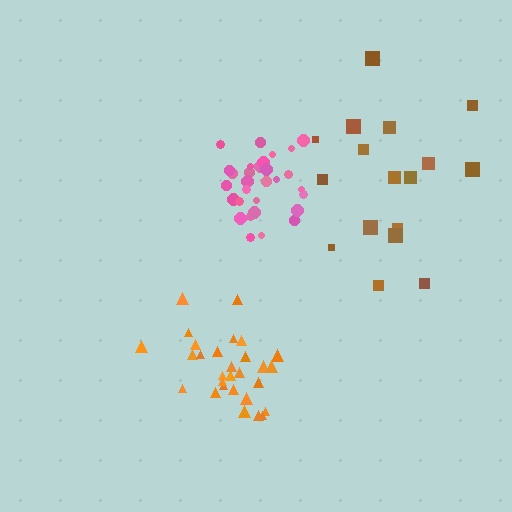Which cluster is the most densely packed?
Pink.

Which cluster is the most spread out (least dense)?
Brown.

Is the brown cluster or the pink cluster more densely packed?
Pink.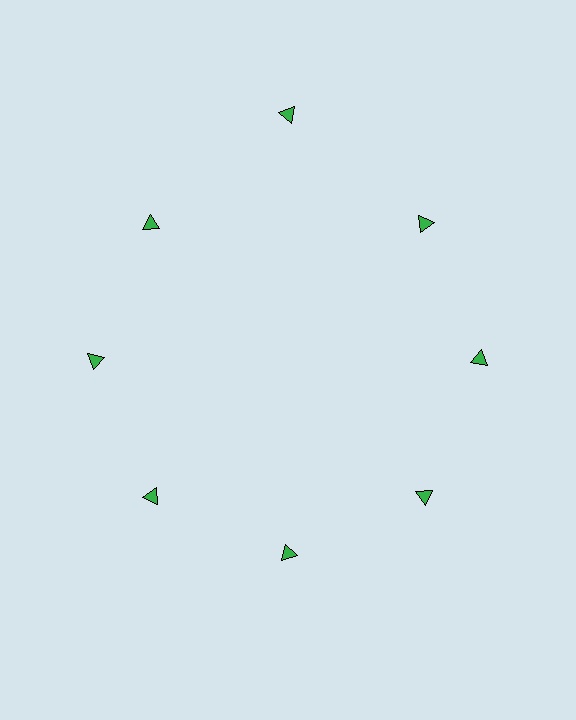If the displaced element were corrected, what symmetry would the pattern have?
It would have 8-fold rotational symmetry — the pattern would map onto itself every 45 degrees.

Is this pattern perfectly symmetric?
No. The 8 green triangles are arranged in a ring, but one element near the 12 o'clock position is pushed outward from the center, breaking the 8-fold rotational symmetry.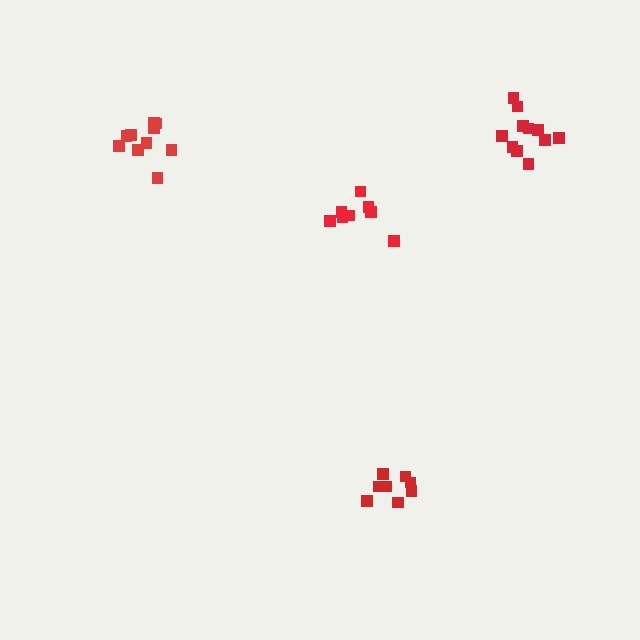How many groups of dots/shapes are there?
There are 4 groups.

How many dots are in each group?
Group 1: 10 dots, Group 2: 9 dots, Group 3: 8 dots, Group 4: 11 dots (38 total).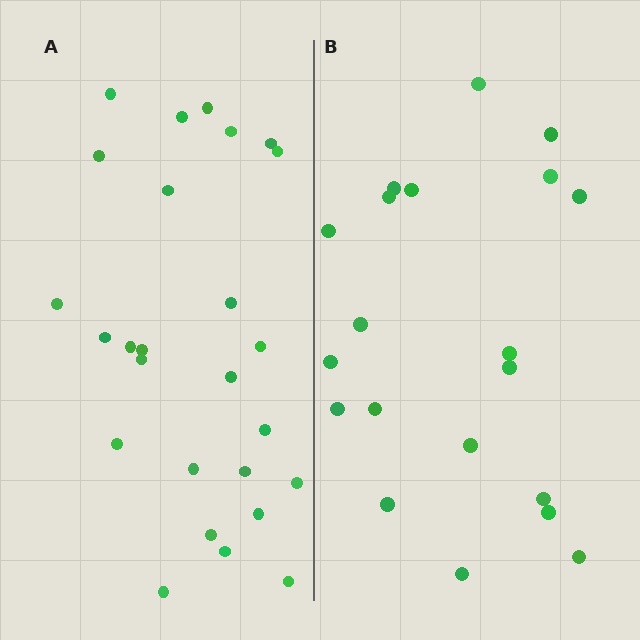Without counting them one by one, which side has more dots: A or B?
Region A (the left region) has more dots.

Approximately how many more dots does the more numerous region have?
Region A has about 6 more dots than region B.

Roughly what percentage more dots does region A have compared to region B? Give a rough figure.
About 30% more.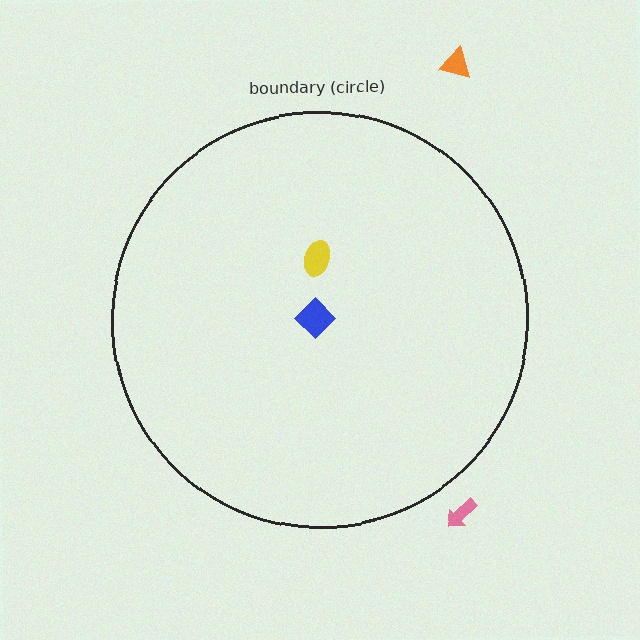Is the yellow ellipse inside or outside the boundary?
Inside.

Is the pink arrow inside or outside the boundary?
Outside.